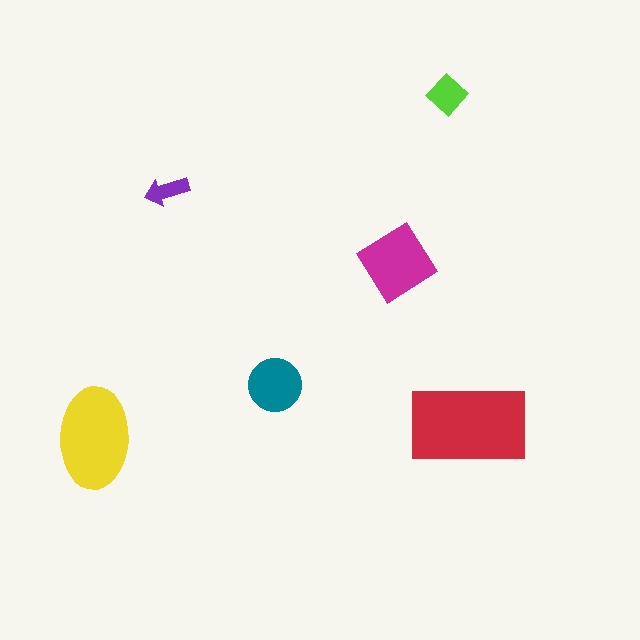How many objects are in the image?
There are 6 objects in the image.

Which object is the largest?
The red rectangle.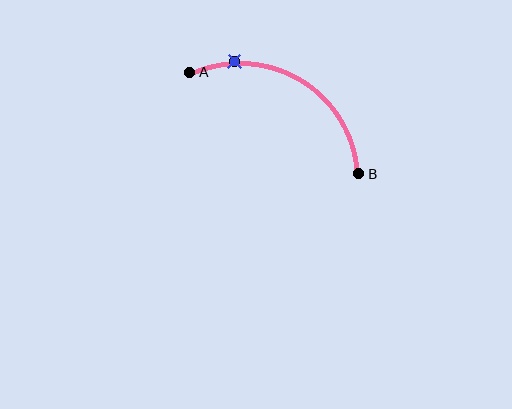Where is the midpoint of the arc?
The arc midpoint is the point on the curve farthest from the straight line joining A and B. It sits above that line.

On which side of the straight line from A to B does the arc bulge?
The arc bulges above the straight line connecting A and B.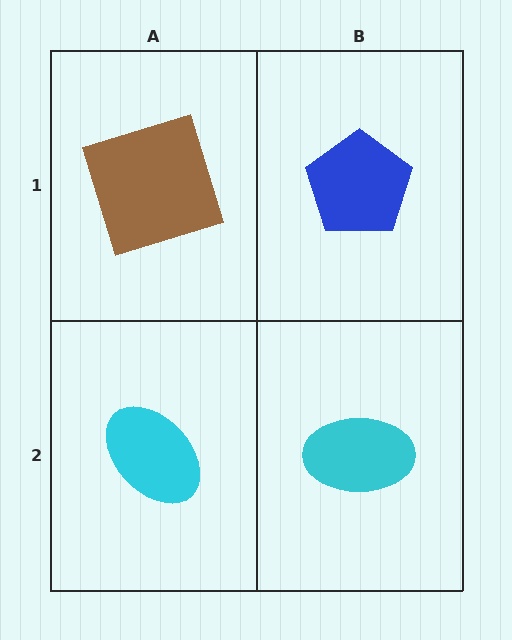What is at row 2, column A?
A cyan ellipse.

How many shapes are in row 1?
2 shapes.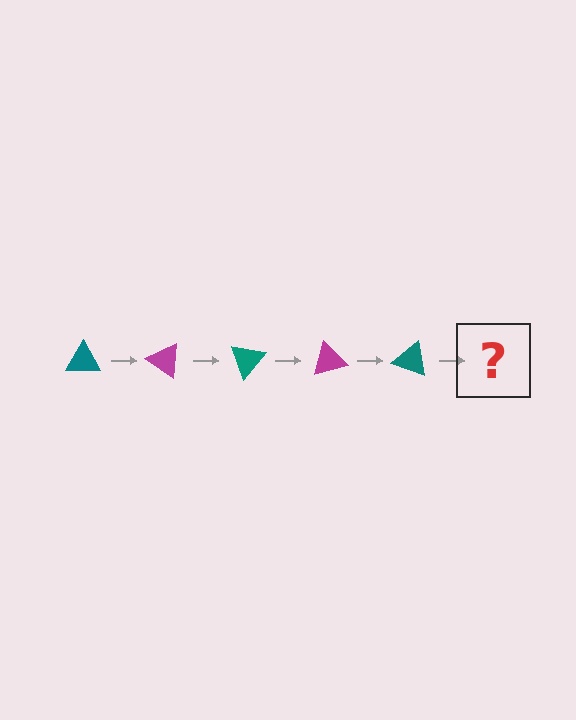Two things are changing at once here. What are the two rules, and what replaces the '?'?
The two rules are that it rotates 35 degrees each step and the color cycles through teal and magenta. The '?' should be a magenta triangle, rotated 175 degrees from the start.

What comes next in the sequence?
The next element should be a magenta triangle, rotated 175 degrees from the start.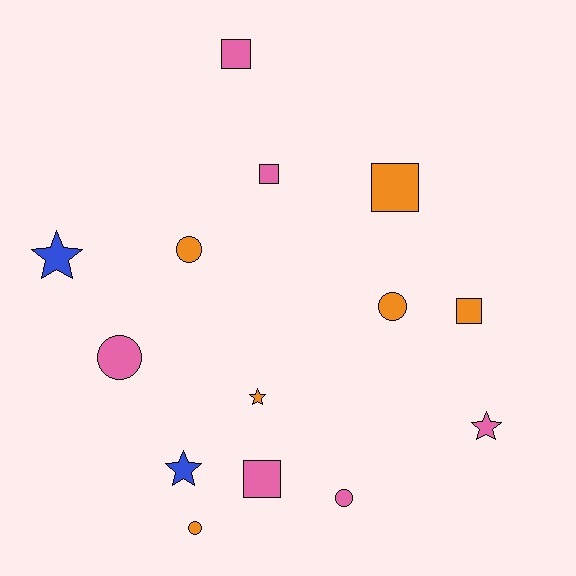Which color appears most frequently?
Orange, with 6 objects.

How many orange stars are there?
There is 1 orange star.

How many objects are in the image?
There are 14 objects.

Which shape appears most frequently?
Square, with 5 objects.